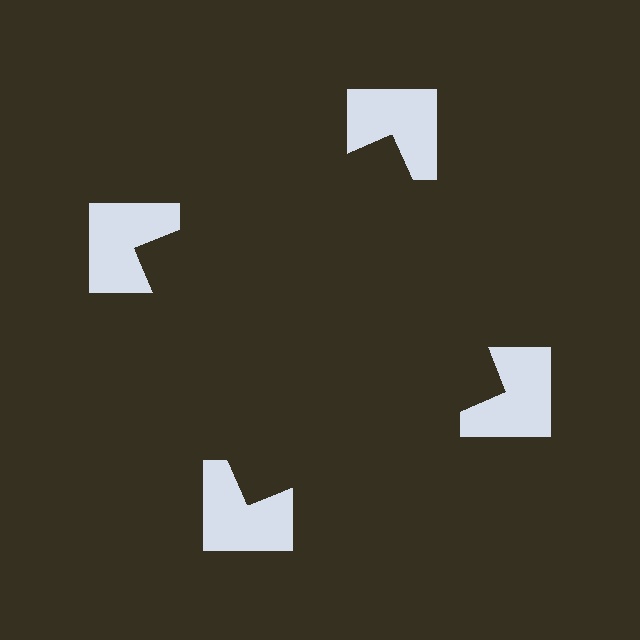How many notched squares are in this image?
There are 4 — one at each vertex of the illusory square.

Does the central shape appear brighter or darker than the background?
It typically appears slightly darker than the background, even though no actual brightness change is drawn.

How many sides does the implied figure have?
4 sides.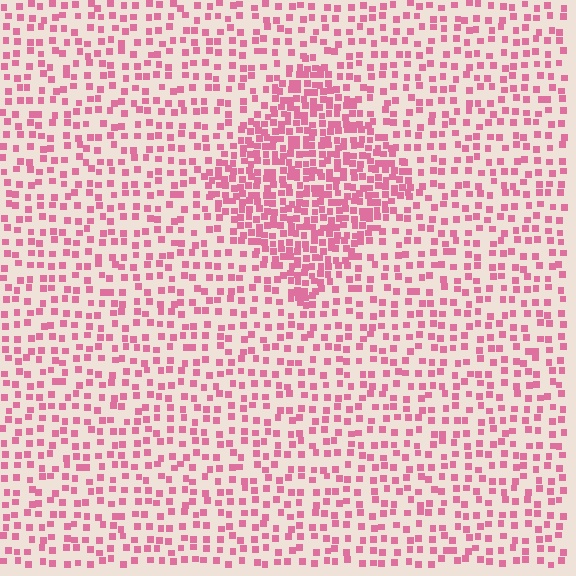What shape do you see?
I see a diamond.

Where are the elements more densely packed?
The elements are more densely packed inside the diamond boundary.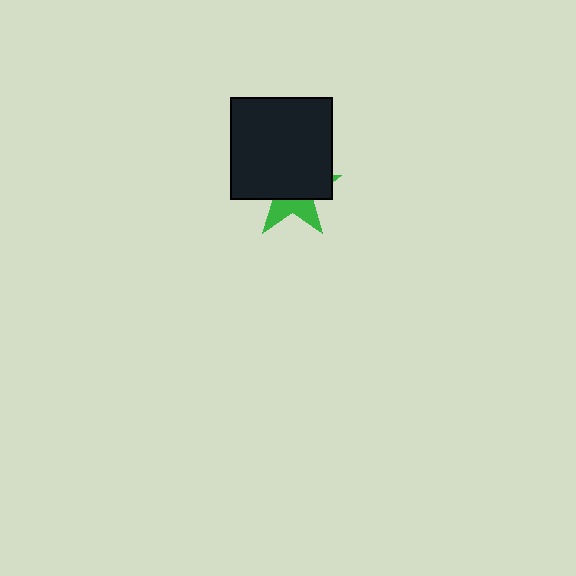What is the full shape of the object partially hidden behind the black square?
The partially hidden object is a green star.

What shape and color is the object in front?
The object in front is a black square.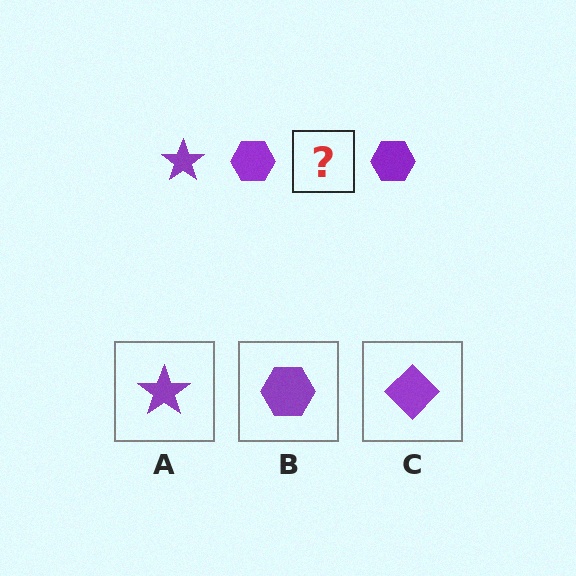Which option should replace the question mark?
Option A.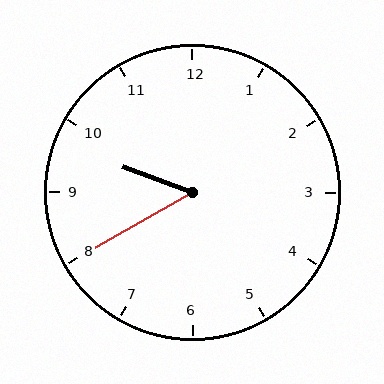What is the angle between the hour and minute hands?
Approximately 50 degrees.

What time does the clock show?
9:40.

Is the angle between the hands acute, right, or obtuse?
It is acute.